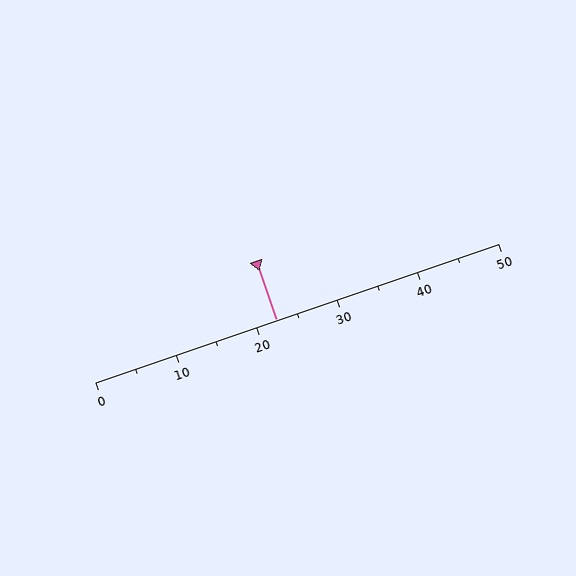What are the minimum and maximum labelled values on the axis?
The axis runs from 0 to 50.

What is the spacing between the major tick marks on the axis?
The major ticks are spaced 10 apart.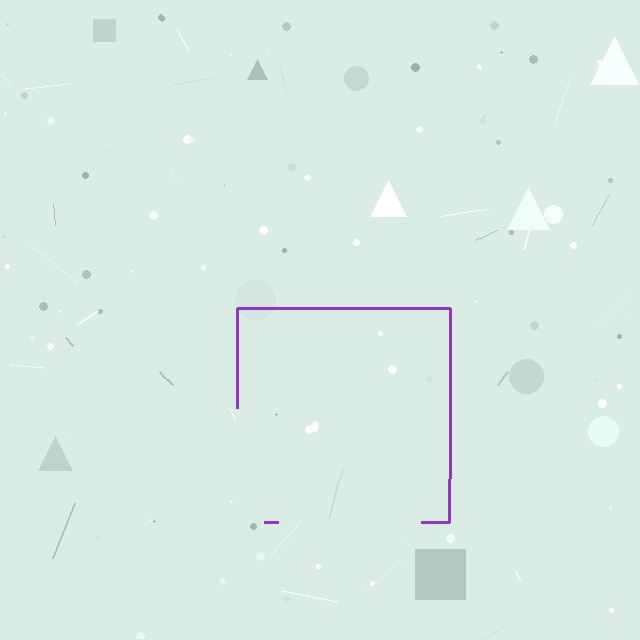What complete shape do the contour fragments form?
The contour fragments form a square.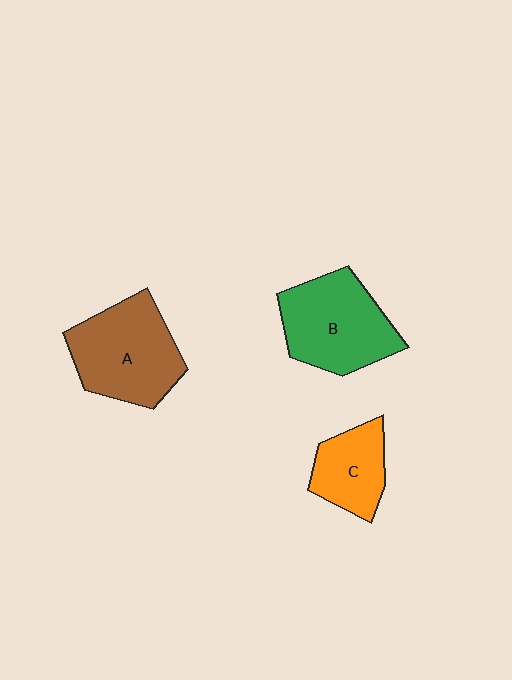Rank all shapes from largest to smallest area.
From largest to smallest: A (brown), B (green), C (orange).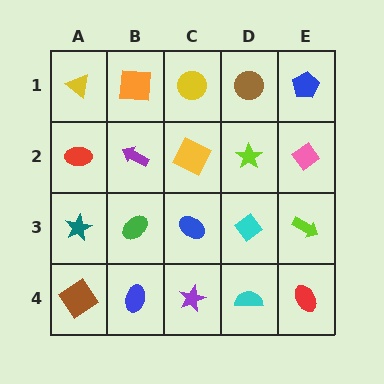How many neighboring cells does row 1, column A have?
2.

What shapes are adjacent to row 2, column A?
A yellow triangle (row 1, column A), a teal star (row 3, column A), a purple arrow (row 2, column B).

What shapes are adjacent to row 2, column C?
A yellow circle (row 1, column C), a blue ellipse (row 3, column C), a purple arrow (row 2, column B), a lime star (row 2, column D).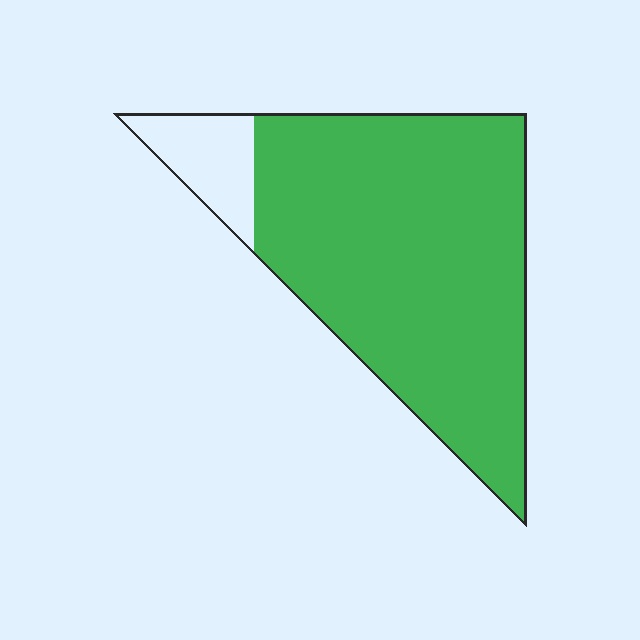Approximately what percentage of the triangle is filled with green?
Approximately 90%.